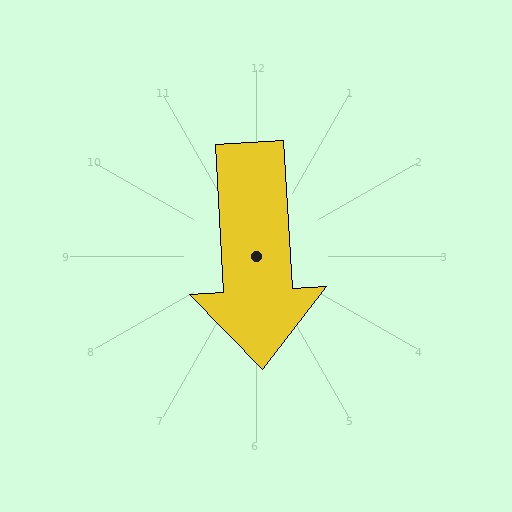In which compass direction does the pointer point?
South.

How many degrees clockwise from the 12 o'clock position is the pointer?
Approximately 177 degrees.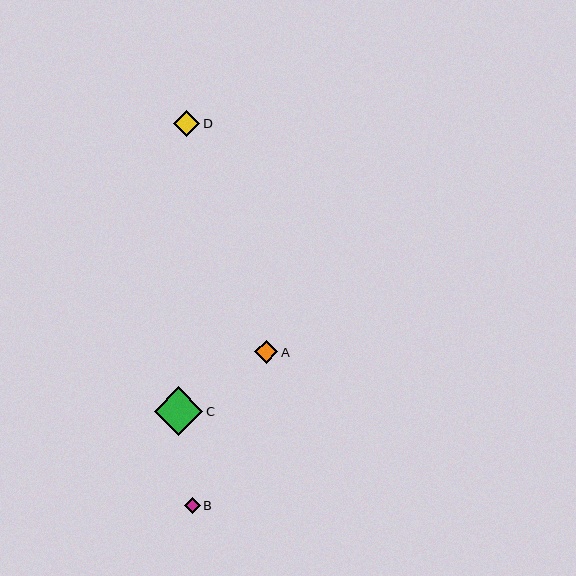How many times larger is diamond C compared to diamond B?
Diamond C is approximately 3.0 times the size of diamond B.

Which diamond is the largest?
Diamond C is the largest with a size of approximately 49 pixels.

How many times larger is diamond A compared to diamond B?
Diamond A is approximately 1.4 times the size of diamond B.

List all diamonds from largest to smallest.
From largest to smallest: C, D, A, B.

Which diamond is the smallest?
Diamond B is the smallest with a size of approximately 16 pixels.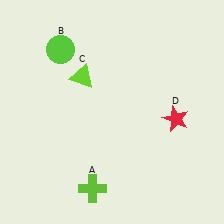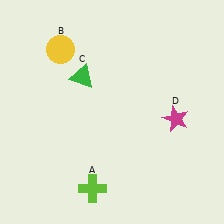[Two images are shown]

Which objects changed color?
B changed from lime to yellow. C changed from lime to green. D changed from red to magenta.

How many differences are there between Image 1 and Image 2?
There are 3 differences between the two images.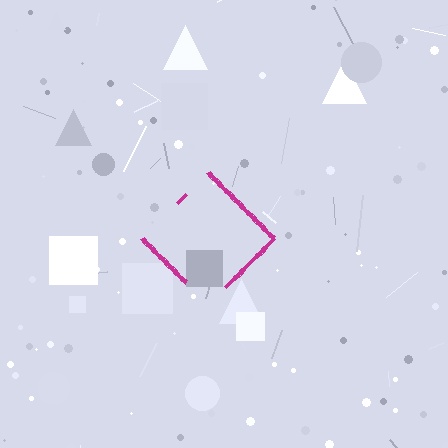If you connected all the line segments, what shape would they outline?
They would outline a diamond.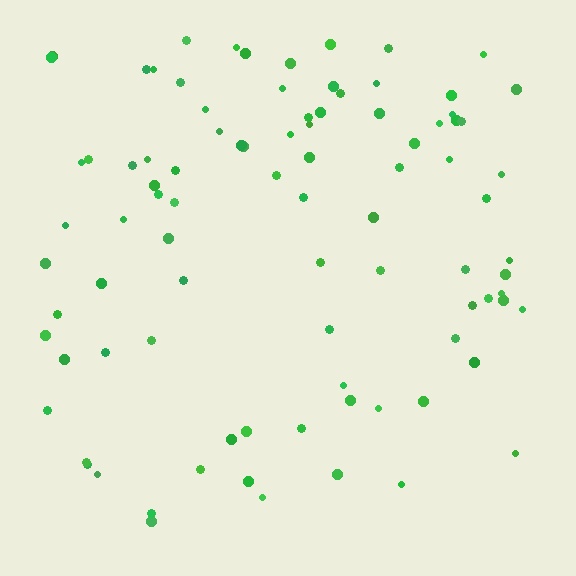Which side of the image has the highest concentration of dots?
The top.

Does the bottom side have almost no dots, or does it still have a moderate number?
Still a moderate number, just noticeably fewer than the top.